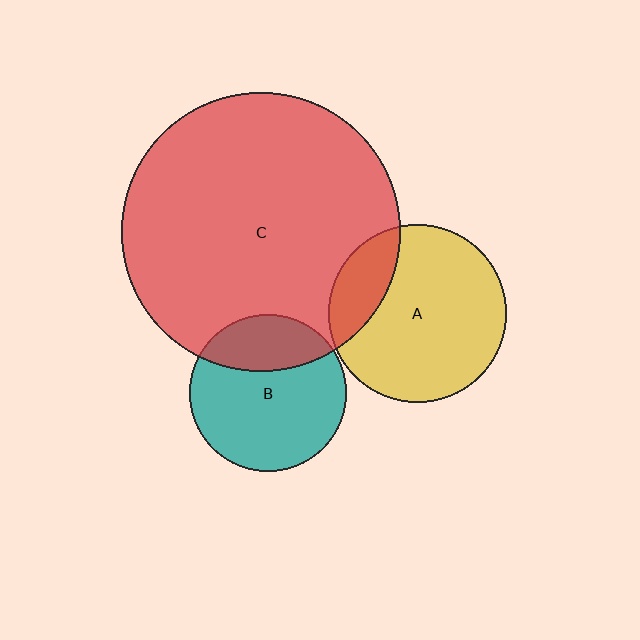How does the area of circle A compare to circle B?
Approximately 1.3 times.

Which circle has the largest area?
Circle C (red).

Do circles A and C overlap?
Yes.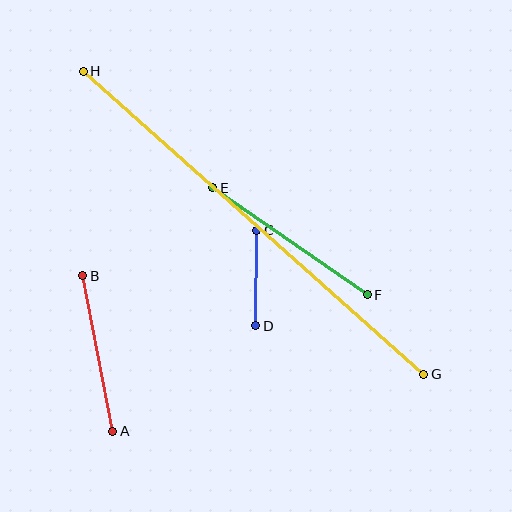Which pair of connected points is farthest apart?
Points G and H are farthest apart.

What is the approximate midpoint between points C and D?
The midpoint is at approximately (256, 278) pixels.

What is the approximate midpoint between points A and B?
The midpoint is at approximately (98, 354) pixels.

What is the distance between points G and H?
The distance is approximately 456 pixels.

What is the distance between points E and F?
The distance is approximately 188 pixels.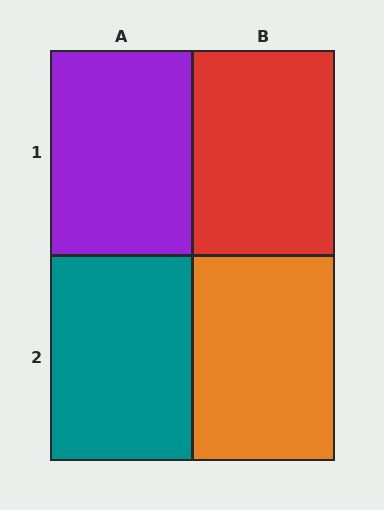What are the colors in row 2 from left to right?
Teal, orange.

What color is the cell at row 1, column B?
Red.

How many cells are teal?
1 cell is teal.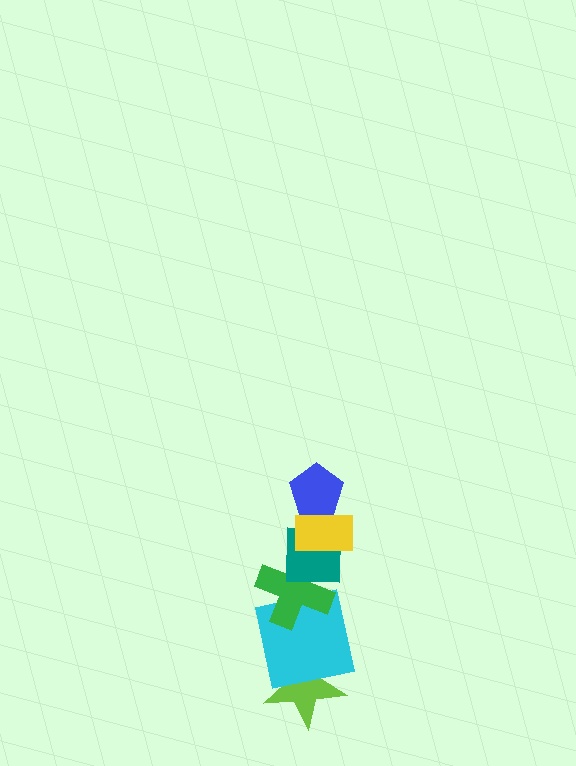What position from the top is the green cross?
The green cross is 4th from the top.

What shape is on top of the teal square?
The yellow rectangle is on top of the teal square.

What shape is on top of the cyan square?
The green cross is on top of the cyan square.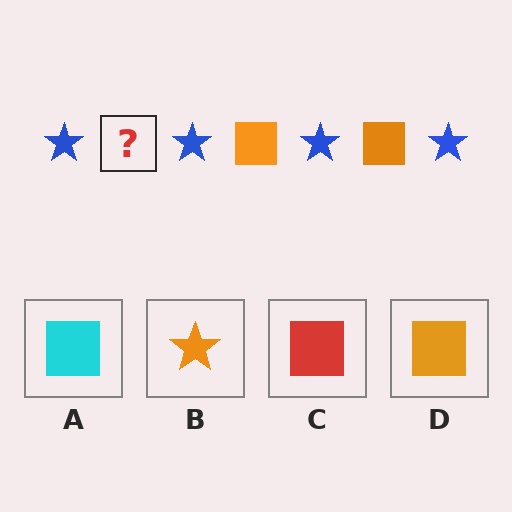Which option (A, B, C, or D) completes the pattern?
D.